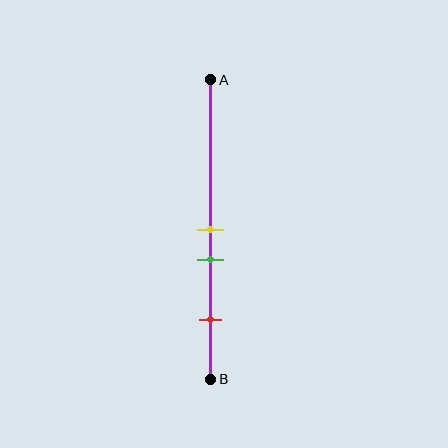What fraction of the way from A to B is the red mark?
The red mark is approximately 80% (0.8) of the way from A to B.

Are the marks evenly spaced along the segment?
No, the marks are not evenly spaced.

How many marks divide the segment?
There are 3 marks dividing the segment.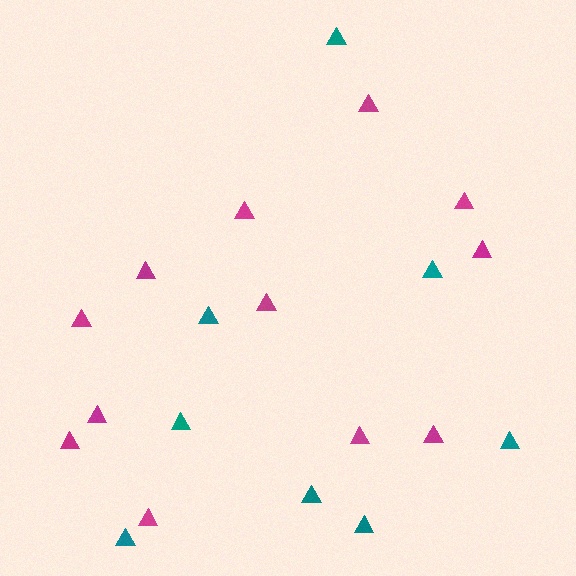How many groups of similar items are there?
There are 2 groups: one group of magenta triangles (12) and one group of teal triangles (8).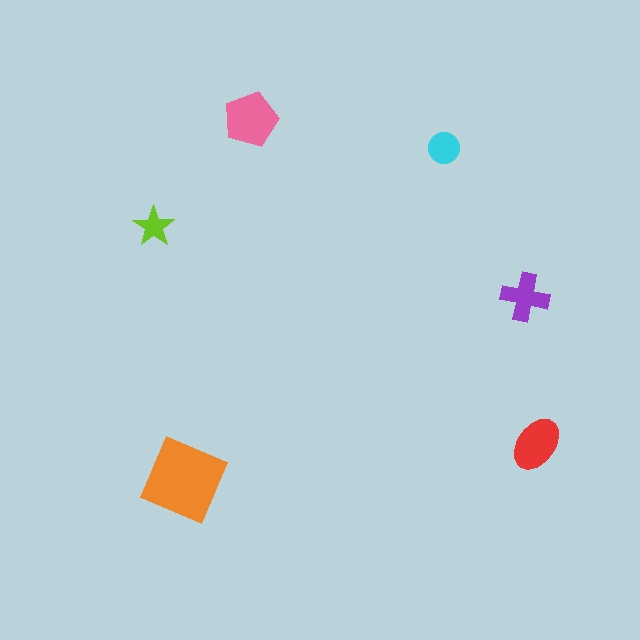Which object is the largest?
The orange square.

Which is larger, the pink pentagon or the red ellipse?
The pink pentagon.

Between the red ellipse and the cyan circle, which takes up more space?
The red ellipse.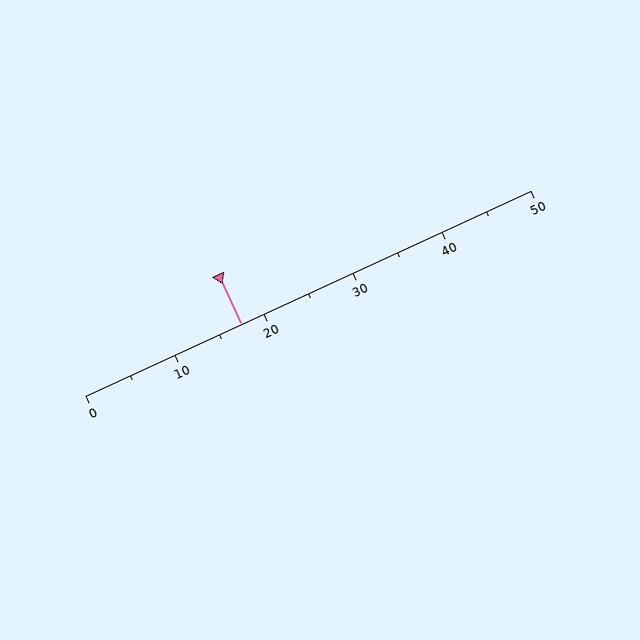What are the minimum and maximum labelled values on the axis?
The axis runs from 0 to 50.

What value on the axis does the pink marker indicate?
The marker indicates approximately 17.5.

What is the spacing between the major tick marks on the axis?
The major ticks are spaced 10 apart.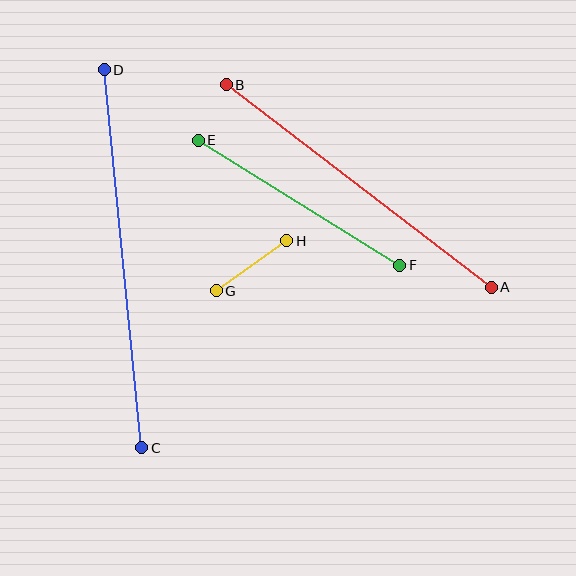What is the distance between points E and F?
The distance is approximately 237 pixels.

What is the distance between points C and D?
The distance is approximately 380 pixels.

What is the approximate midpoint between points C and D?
The midpoint is at approximately (123, 259) pixels.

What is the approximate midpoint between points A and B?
The midpoint is at approximately (359, 186) pixels.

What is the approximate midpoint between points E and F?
The midpoint is at approximately (299, 203) pixels.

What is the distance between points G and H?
The distance is approximately 86 pixels.